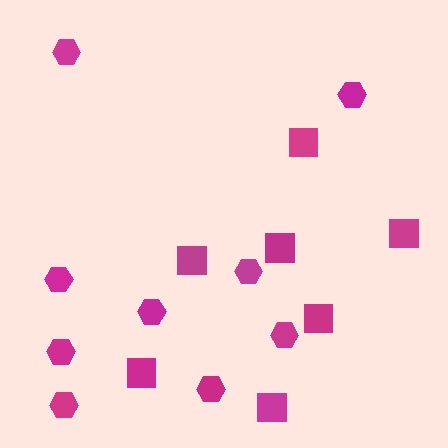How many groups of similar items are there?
There are 2 groups: one group of hexagons (9) and one group of squares (7).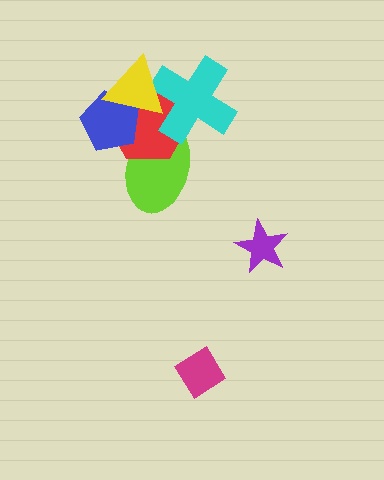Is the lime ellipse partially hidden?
Yes, it is partially covered by another shape.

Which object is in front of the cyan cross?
The yellow triangle is in front of the cyan cross.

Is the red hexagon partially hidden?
Yes, it is partially covered by another shape.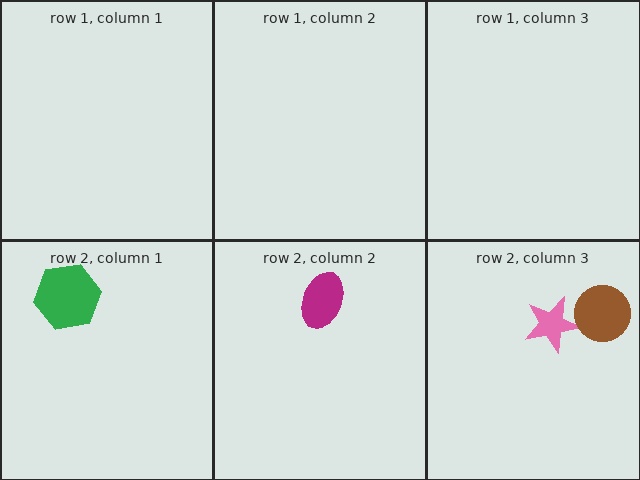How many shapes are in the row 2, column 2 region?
1.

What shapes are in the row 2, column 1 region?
The green hexagon.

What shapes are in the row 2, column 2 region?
The magenta ellipse.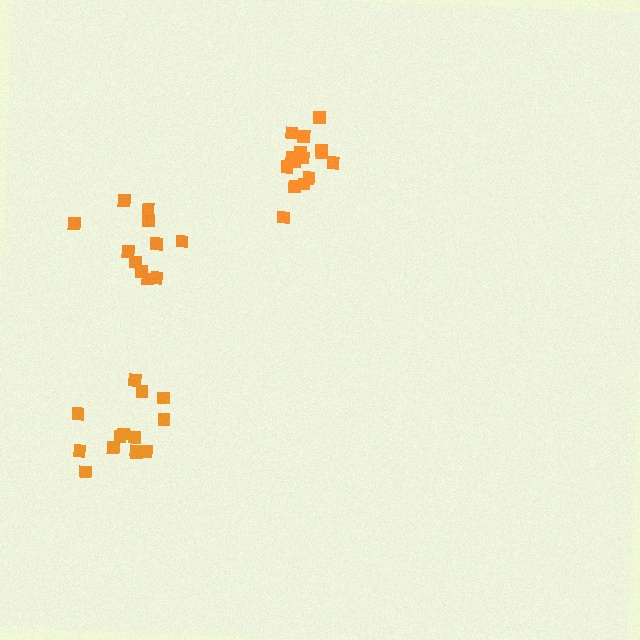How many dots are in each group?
Group 1: 15 dots, Group 2: 14 dots, Group 3: 11 dots (40 total).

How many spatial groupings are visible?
There are 3 spatial groupings.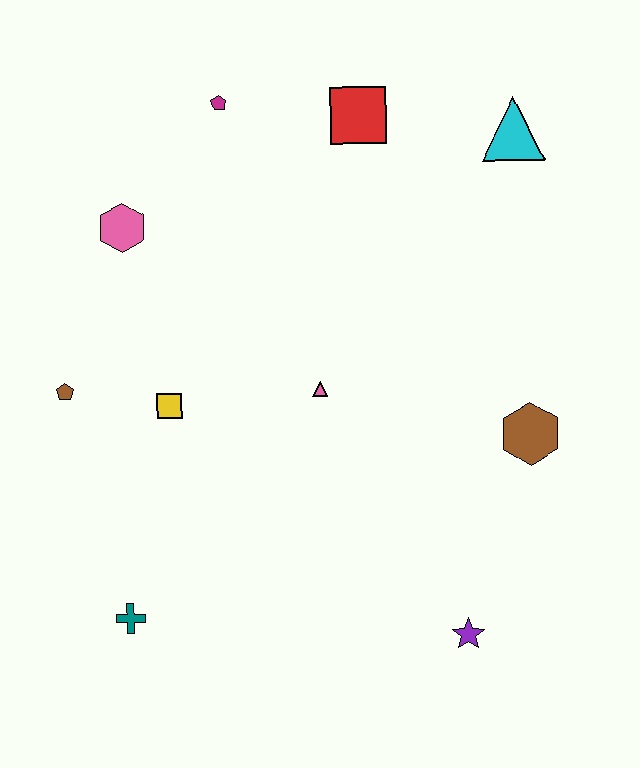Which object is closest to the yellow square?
The brown pentagon is closest to the yellow square.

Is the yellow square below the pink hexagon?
Yes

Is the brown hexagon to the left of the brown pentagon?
No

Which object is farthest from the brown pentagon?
The cyan triangle is farthest from the brown pentagon.